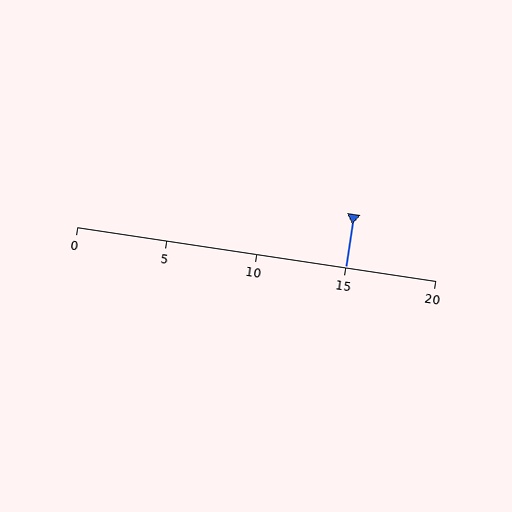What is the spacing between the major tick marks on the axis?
The major ticks are spaced 5 apart.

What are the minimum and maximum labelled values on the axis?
The axis runs from 0 to 20.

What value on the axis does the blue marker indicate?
The marker indicates approximately 15.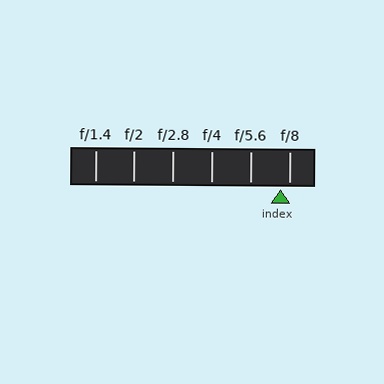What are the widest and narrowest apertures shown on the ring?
The widest aperture shown is f/1.4 and the narrowest is f/8.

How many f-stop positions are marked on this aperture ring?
There are 6 f-stop positions marked.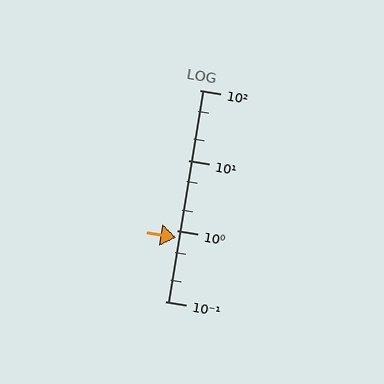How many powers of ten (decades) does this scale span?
The scale spans 3 decades, from 0.1 to 100.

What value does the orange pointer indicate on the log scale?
The pointer indicates approximately 0.79.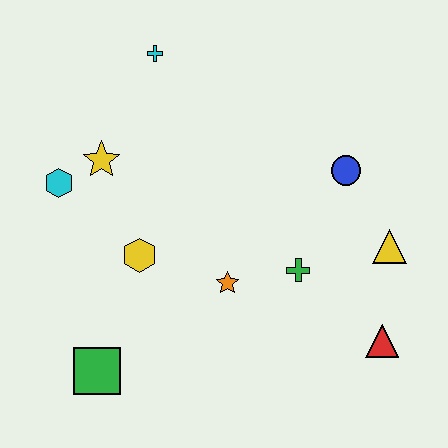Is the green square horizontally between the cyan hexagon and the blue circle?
Yes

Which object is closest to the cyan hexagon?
The yellow star is closest to the cyan hexagon.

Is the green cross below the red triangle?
No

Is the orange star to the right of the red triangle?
No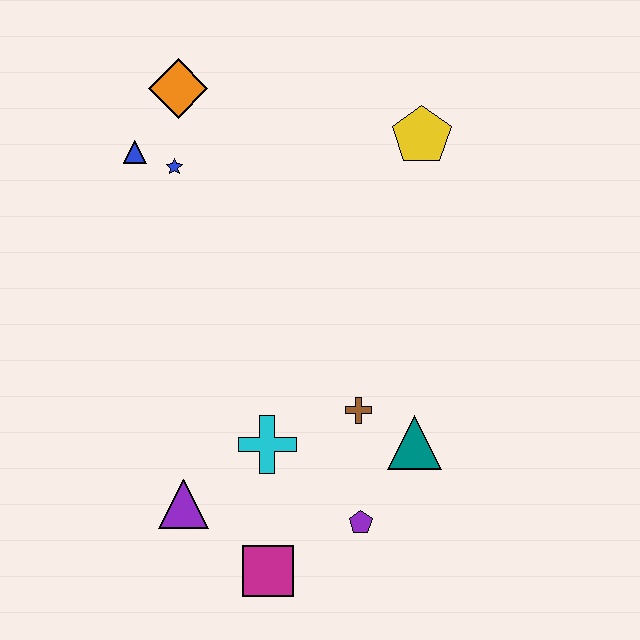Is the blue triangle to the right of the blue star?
No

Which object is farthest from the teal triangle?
The orange diamond is farthest from the teal triangle.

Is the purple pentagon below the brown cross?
Yes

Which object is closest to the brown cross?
The teal triangle is closest to the brown cross.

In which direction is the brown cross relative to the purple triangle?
The brown cross is to the right of the purple triangle.